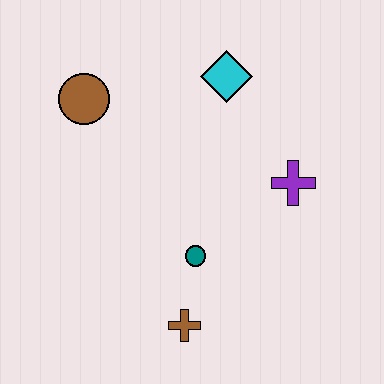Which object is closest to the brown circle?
The cyan diamond is closest to the brown circle.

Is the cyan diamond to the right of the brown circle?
Yes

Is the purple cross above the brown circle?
No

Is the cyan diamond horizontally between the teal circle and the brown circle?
No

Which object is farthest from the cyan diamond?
The brown cross is farthest from the cyan diamond.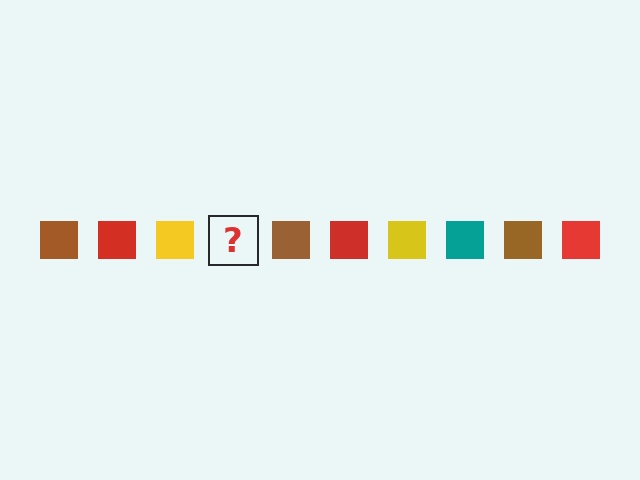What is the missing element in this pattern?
The missing element is a teal square.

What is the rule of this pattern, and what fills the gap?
The rule is that the pattern cycles through brown, red, yellow, teal squares. The gap should be filled with a teal square.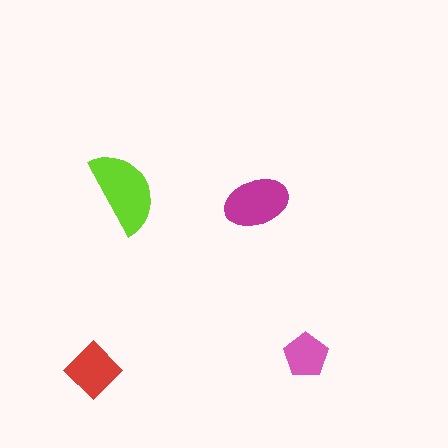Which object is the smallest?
The pink pentagon.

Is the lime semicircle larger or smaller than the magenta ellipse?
Larger.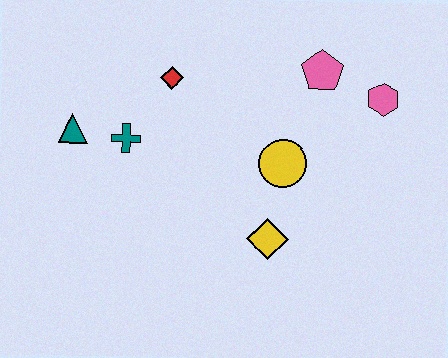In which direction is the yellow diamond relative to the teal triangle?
The yellow diamond is to the right of the teal triangle.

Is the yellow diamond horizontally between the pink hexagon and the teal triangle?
Yes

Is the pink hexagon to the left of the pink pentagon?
No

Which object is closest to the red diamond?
The teal cross is closest to the red diamond.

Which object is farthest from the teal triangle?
The pink hexagon is farthest from the teal triangle.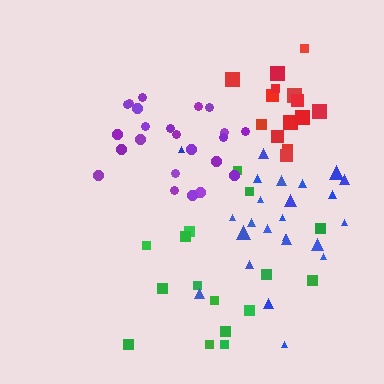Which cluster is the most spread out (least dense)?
Green.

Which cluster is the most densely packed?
Red.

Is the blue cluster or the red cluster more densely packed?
Red.